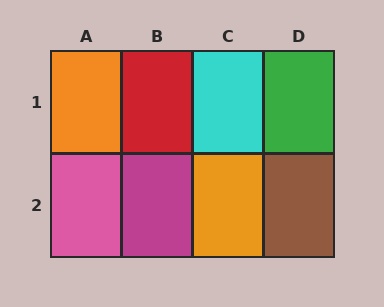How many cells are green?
1 cell is green.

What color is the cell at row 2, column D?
Brown.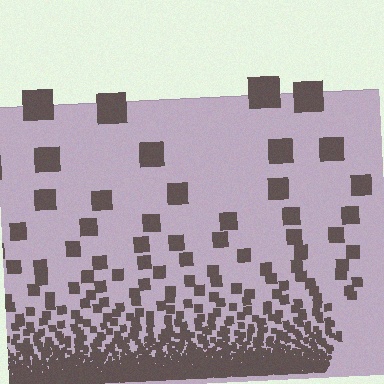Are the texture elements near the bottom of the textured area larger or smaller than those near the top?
Smaller. The gradient is inverted — elements near the bottom are smaller and denser.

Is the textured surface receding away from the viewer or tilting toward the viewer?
The surface appears to tilt toward the viewer. Texture elements get larger and sparser toward the top.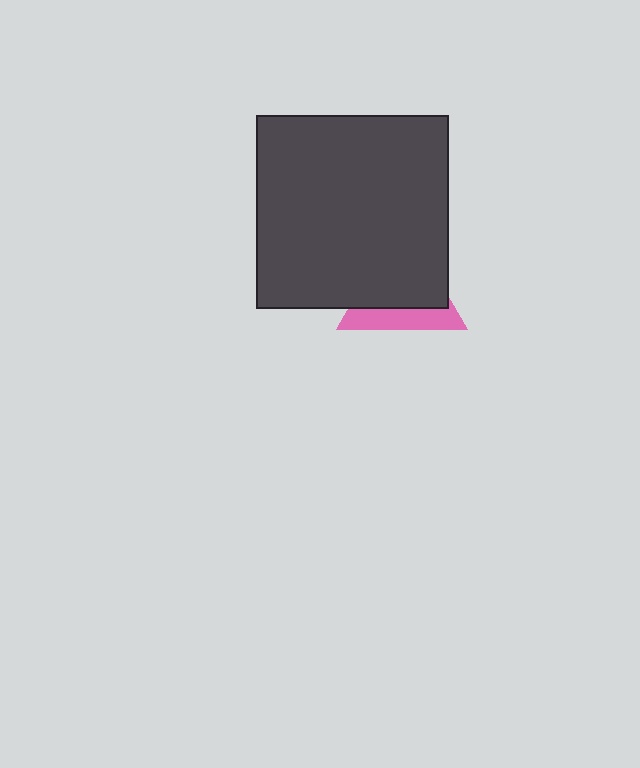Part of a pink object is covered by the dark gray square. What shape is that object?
It is a triangle.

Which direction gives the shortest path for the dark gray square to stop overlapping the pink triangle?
Moving up gives the shortest separation.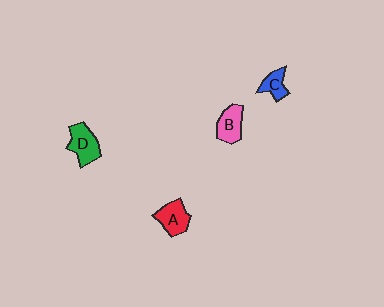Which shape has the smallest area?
Shape C (blue).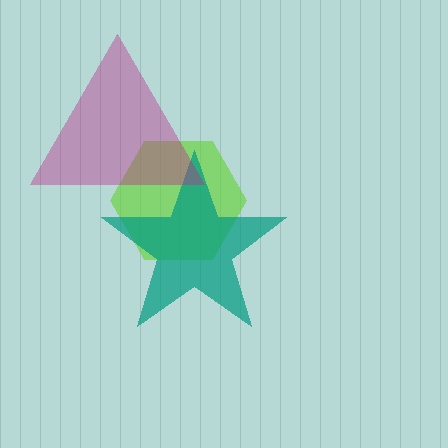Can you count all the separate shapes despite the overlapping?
Yes, there are 3 separate shapes.